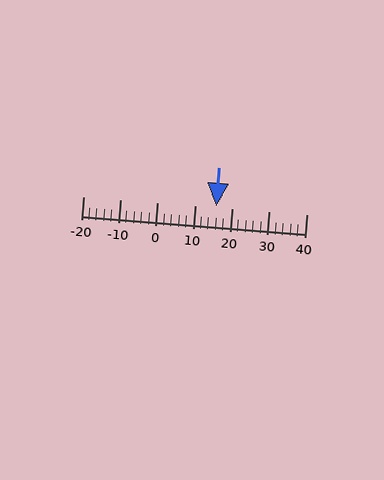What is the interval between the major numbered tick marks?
The major tick marks are spaced 10 units apart.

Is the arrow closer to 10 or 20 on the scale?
The arrow is closer to 20.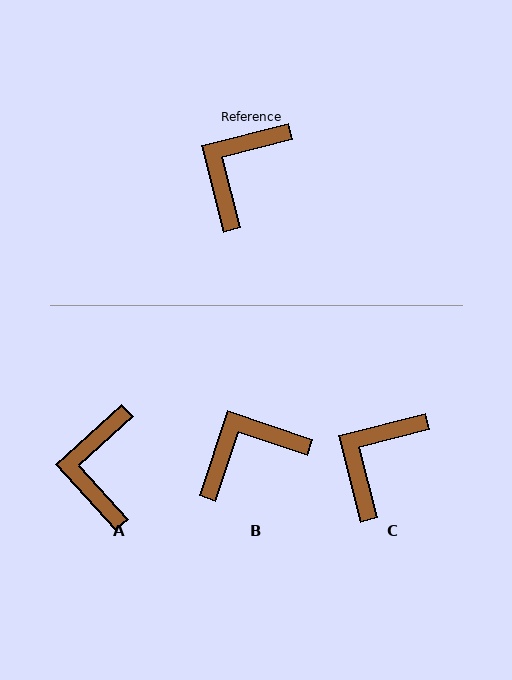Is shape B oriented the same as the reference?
No, it is off by about 33 degrees.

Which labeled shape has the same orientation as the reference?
C.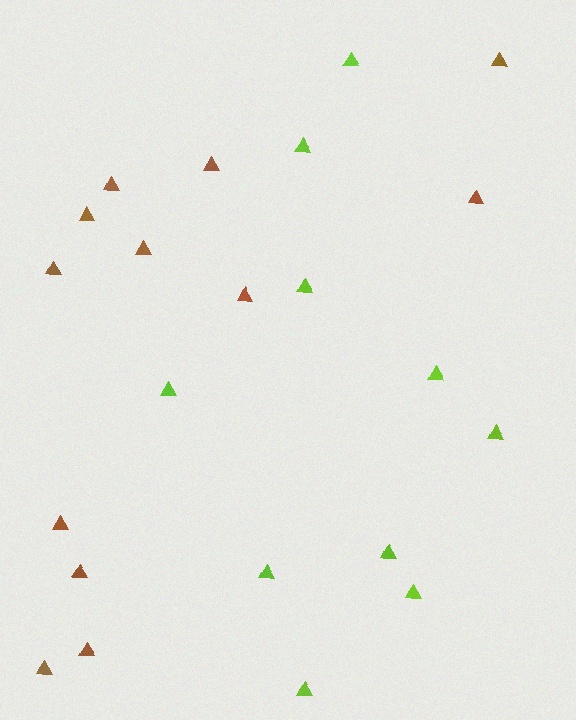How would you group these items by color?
There are 2 groups: one group of brown triangles (12) and one group of lime triangles (10).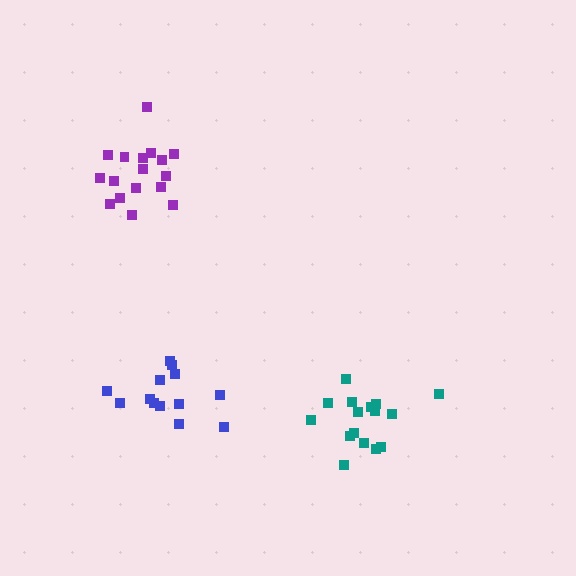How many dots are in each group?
Group 1: 13 dots, Group 2: 16 dots, Group 3: 17 dots (46 total).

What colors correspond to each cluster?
The clusters are colored: blue, teal, purple.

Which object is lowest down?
The teal cluster is bottommost.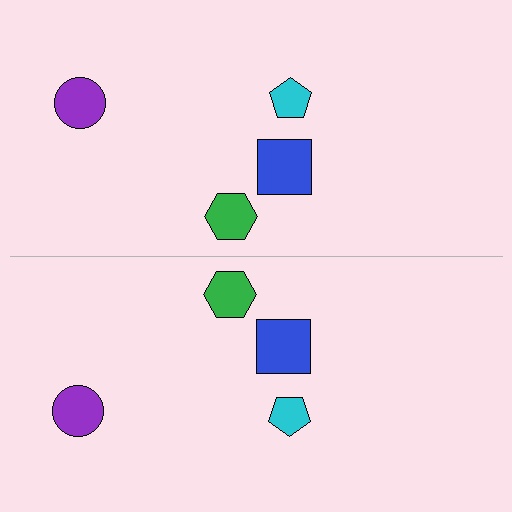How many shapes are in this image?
There are 8 shapes in this image.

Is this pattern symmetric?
Yes, this pattern has bilateral (reflection) symmetry.